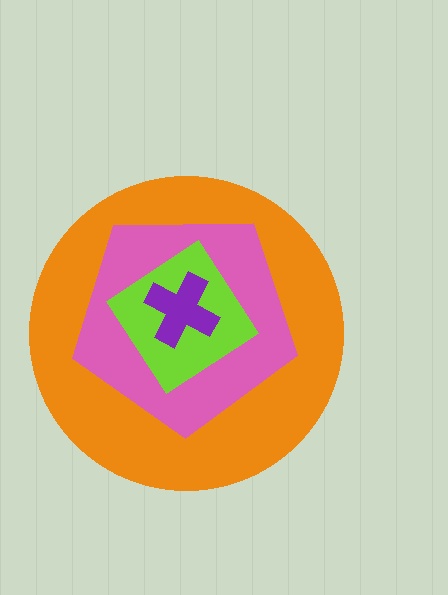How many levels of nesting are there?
4.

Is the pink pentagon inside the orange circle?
Yes.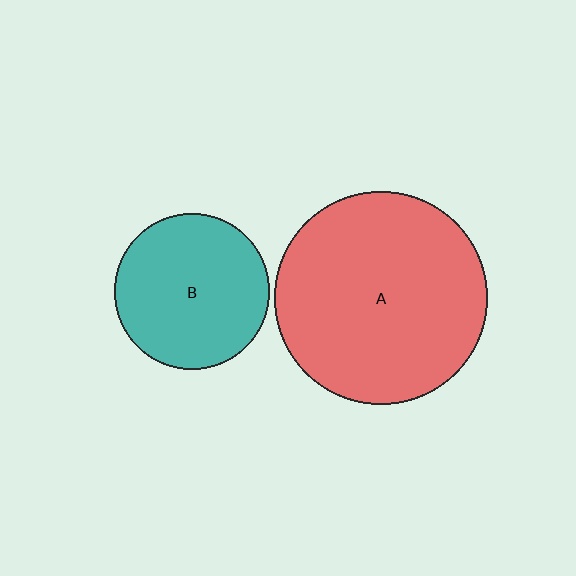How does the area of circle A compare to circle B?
Approximately 1.9 times.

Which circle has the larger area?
Circle A (red).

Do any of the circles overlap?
No, none of the circles overlap.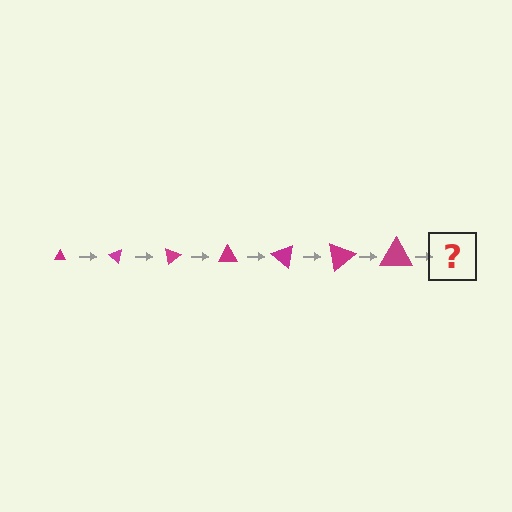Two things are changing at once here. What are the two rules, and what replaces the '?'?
The two rules are that the triangle grows larger each step and it rotates 40 degrees each step. The '?' should be a triangle, larger than the previous one and rotated 280 degrees from the start.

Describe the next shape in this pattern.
It should be a triangle, larger than the previous one and rotated 280 degrees from the start.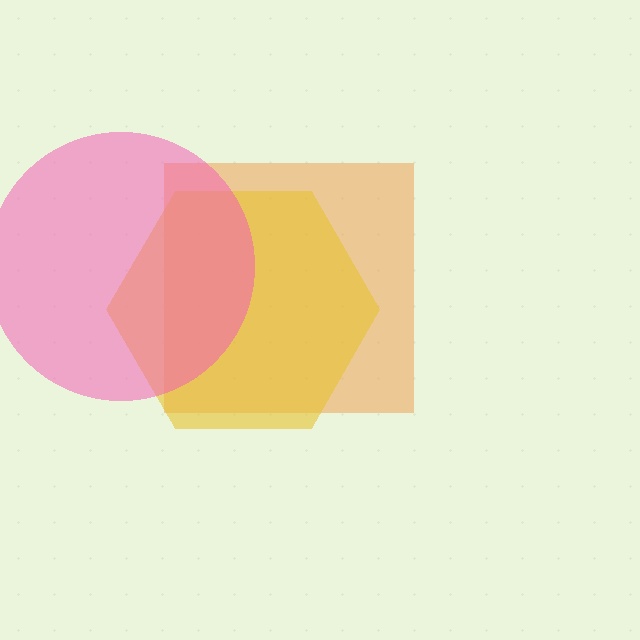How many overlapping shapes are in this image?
There are 3 overlapping shapes in the image.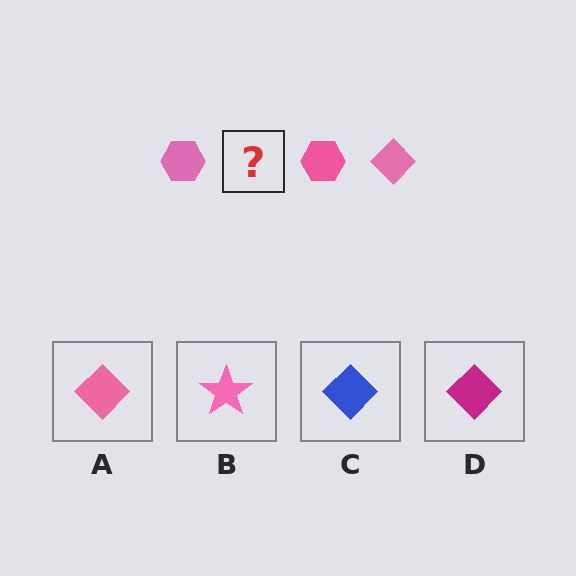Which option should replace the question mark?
Option A.